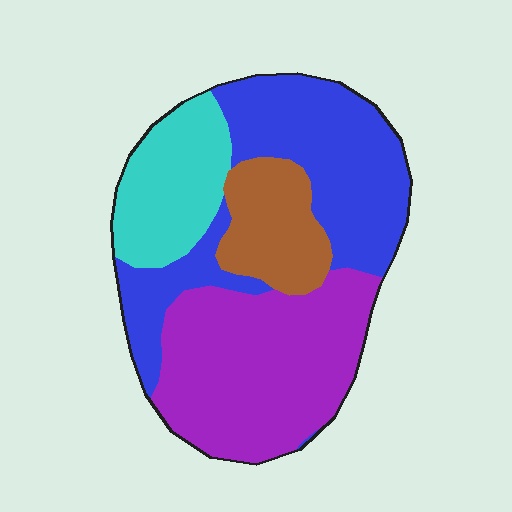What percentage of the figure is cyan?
Cyan takes up about one sixth (1/6) of the figure.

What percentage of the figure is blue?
Blue covers around 35% of the figure.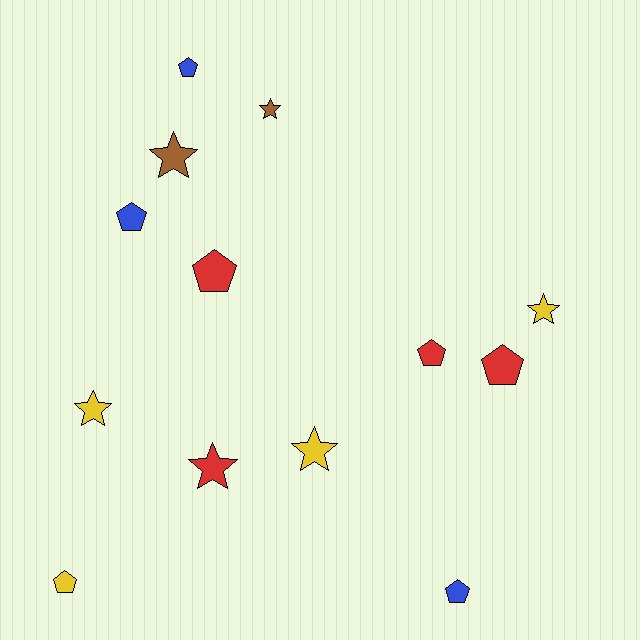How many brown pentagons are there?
There are no brown pentagons.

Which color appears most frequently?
Yellow, with 4 objects.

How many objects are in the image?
There are 13 objects.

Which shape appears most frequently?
Pentagon, with 7 objects.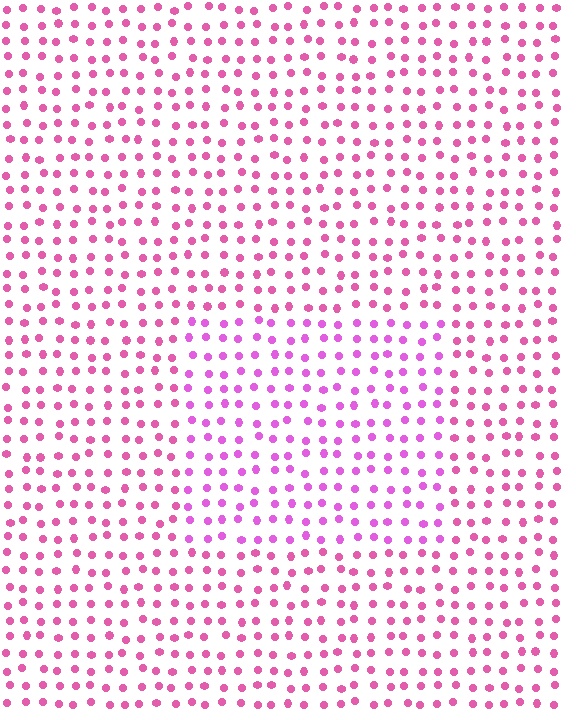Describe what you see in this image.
The image is filled with small pink elements in a uniform arrangement. A rectangle-shaped region is visible where the elements are tinted to a slightly different hue, forming a subtle color boundary.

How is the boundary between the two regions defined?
The boundary is defined purely by a slight shift in hue (about 23 degrees). Spacing, size, and orientation are identical on both sides.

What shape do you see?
I see a rectangle.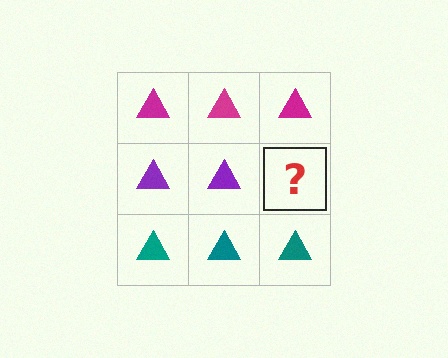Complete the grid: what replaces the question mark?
The question mark should be replaced with a purple triangle.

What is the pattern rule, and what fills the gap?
The rule is that each row has a consistent color. The gap should be filled with a purple triangle.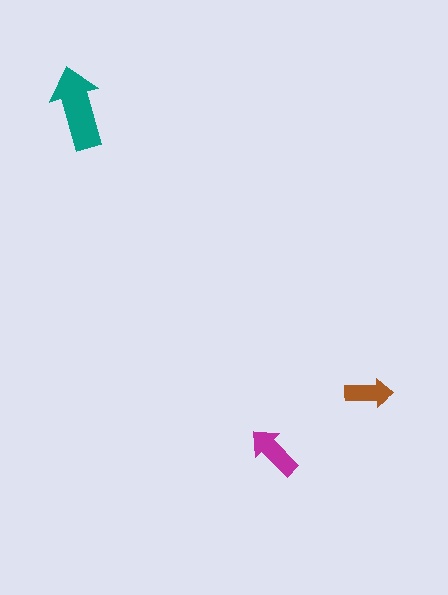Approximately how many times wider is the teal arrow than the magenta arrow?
About 1.5 times wider.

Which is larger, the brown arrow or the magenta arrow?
The magenta one.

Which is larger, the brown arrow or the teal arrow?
The teal one.